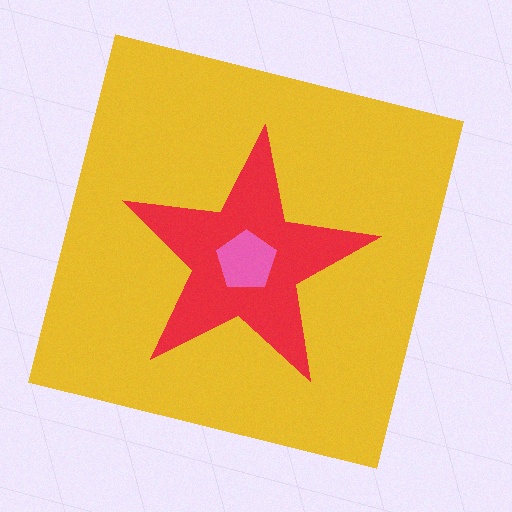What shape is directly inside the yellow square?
The red star.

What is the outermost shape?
The yellow square.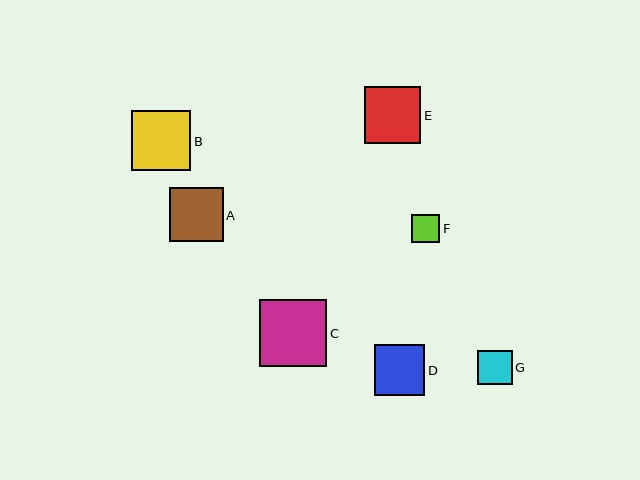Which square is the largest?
Square C is the largest with a size of approximately 67 pixels.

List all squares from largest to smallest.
From largest to smallest: C, B, E, A, D, G, F.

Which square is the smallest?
Square F is the smallest with a size of approximately 28 pixels.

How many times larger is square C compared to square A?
Square C is approximately 1.2 times the size of square A.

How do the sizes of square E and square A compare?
Square E and square A are approximately the same size.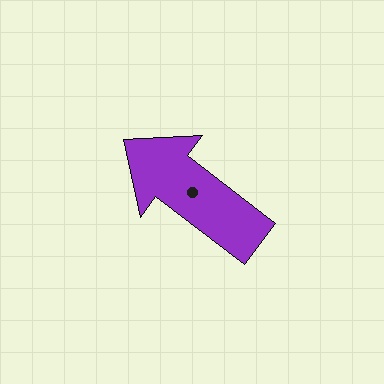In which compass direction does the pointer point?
Northwest.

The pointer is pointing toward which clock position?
Roughly 10 o'clock.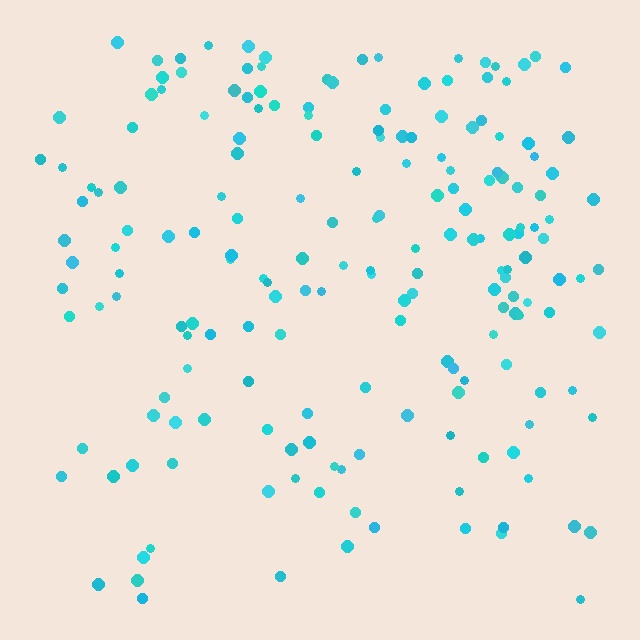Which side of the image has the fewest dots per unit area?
The bottom.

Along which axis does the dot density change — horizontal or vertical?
Vertical.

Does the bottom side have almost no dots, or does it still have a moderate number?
Still a moderate number, just noticeably fewer than the top.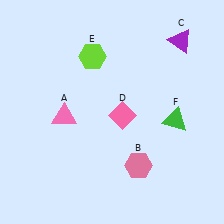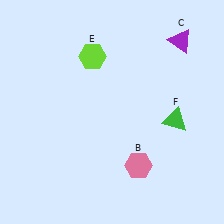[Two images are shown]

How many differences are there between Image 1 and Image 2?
There are 2 differences between the two images.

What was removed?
The pink diamond (D), the pink triangle (A) were removed in Image 2.